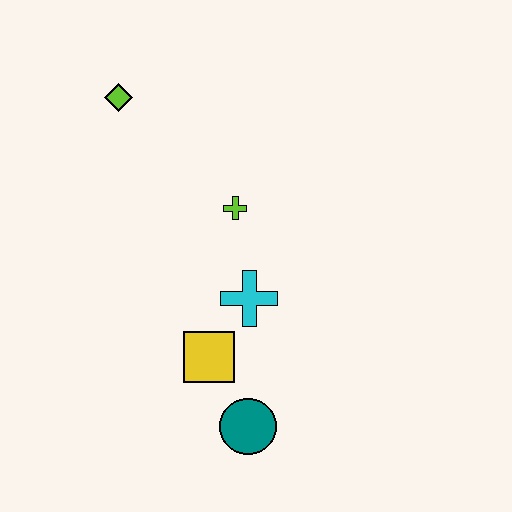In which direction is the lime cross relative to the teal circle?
The lime cross is above the teal circle.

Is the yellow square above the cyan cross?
No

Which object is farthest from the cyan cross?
The lime diamond is farthest from the cyan cross.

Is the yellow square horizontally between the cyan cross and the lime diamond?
Yes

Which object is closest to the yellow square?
The cyan cross is closest to the yellow square.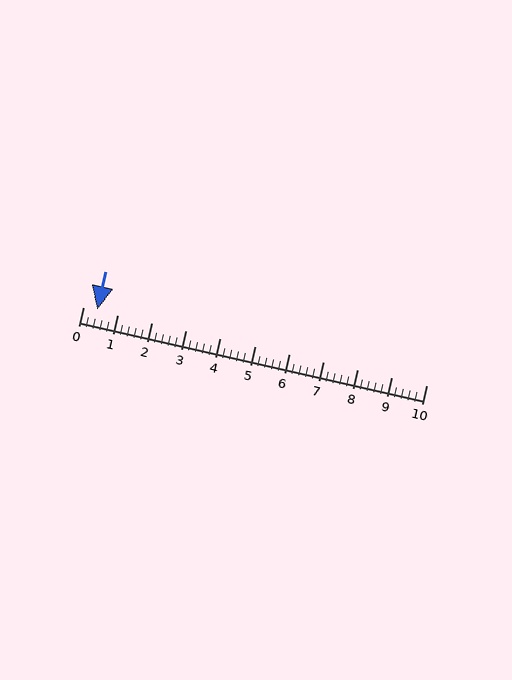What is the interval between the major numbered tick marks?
The major tick marks are spaced 1 units apart.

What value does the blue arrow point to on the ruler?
The blue arrow points to approximately 0.4.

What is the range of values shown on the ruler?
The ruler shows values from 0 to 10.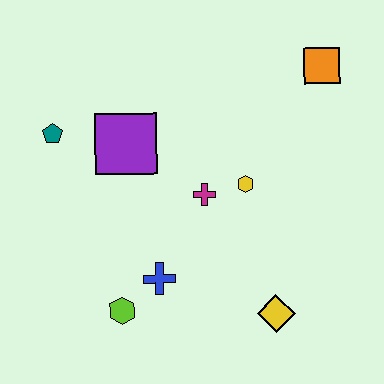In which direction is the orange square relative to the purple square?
The orange square is to the right of the purple square.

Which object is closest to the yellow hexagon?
The magenta cross is closest to the yellow hexagon.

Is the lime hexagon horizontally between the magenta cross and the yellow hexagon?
No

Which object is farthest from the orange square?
The lime hexagon is farthest from the orange square.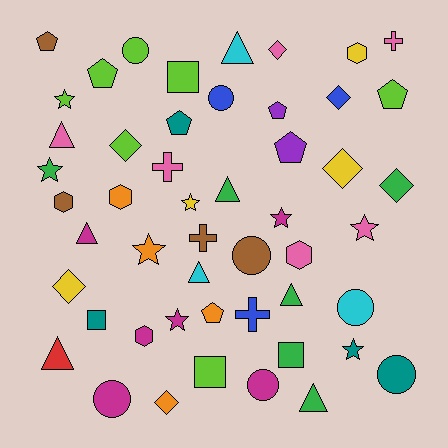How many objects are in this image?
There are 50 objects.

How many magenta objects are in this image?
There are 6 magenta objects.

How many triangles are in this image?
There are 8 triangles.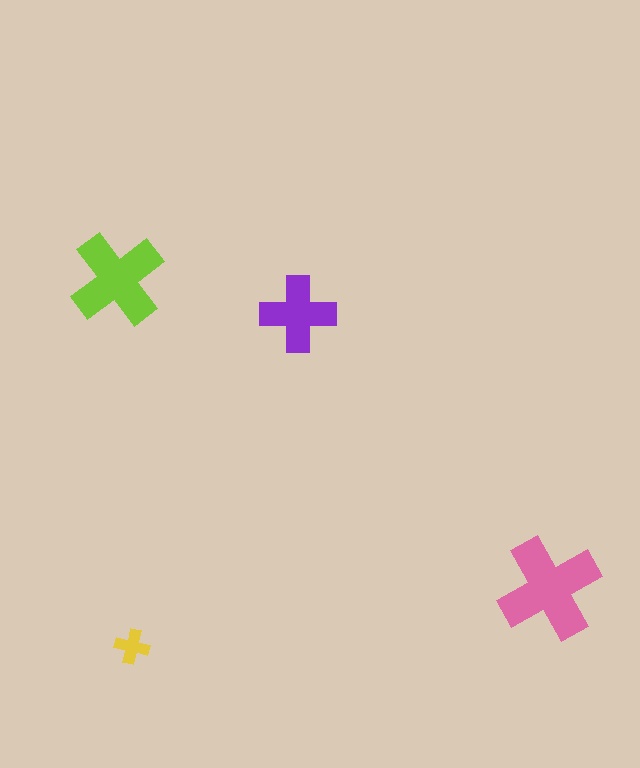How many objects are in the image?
There are 4 objects in the image.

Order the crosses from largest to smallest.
the pink one, the lime one, the purple one, the yellow one.